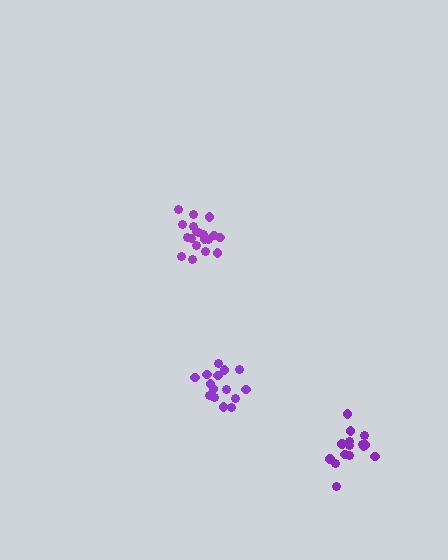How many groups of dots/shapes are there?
There are 3 groups.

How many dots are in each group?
Group 1: 15 dots, Group 2: 19 dots, Group 3: 15 dots (49 total).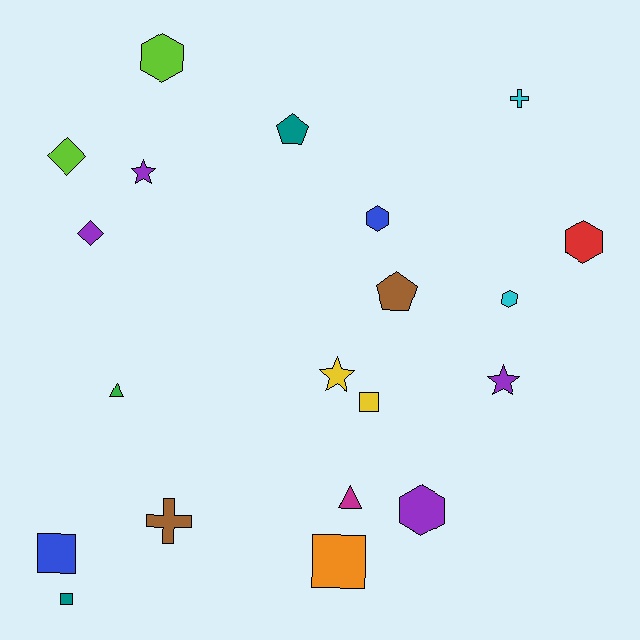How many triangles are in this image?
There are 2 triangles.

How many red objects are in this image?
There is 1 red object.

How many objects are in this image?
There are 20 objects.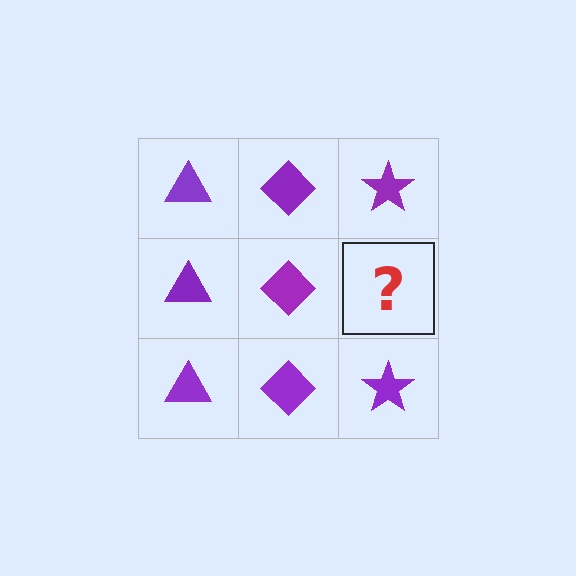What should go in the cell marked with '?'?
The missing cell should contain a purple star.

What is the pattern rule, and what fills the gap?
The rule is that each column has a consistent shape. The gap should be filled with a purple star.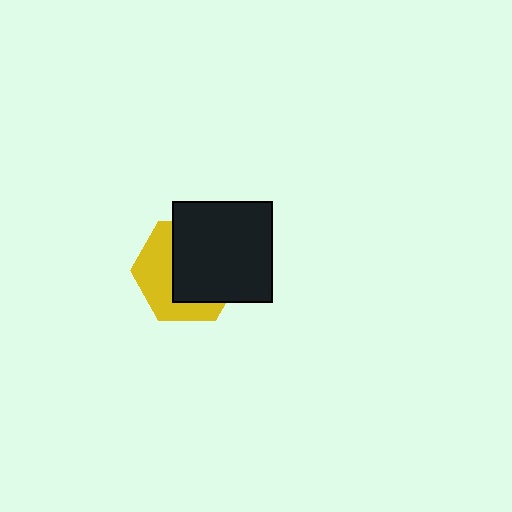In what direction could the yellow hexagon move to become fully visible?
The yellow hexagon could move toward the lower-left. That would shift it out from behind the black square entirely.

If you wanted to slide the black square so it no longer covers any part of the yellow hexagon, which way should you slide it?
Slide it toward the upper-right — that is the most direct way to separate the two shapes.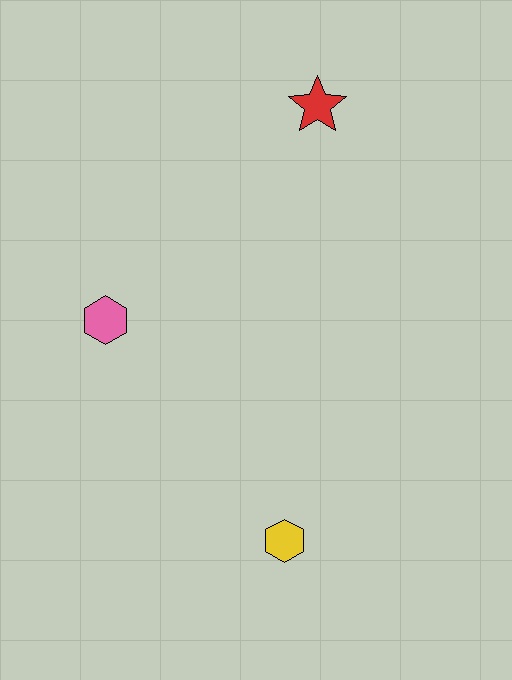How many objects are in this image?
There are 3 objects.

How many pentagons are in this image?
There are no pentagons.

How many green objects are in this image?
There are no green objects.